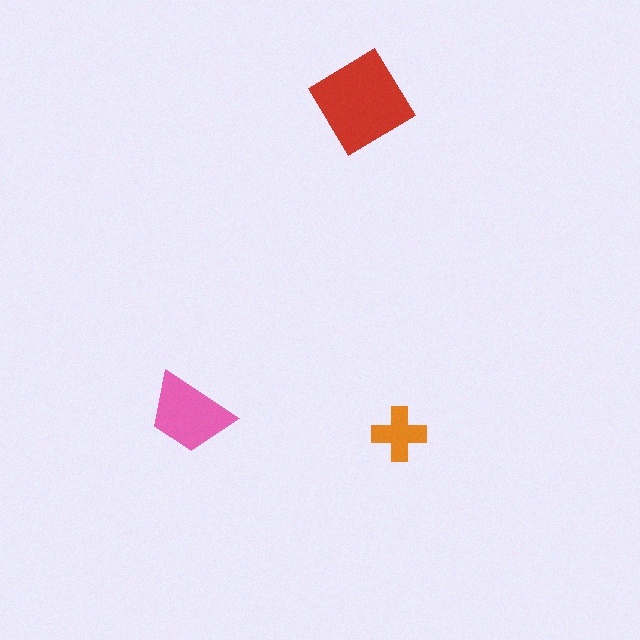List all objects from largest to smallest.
The red diamond, the pink trapezoid, the orange cross.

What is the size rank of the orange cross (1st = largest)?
3rd.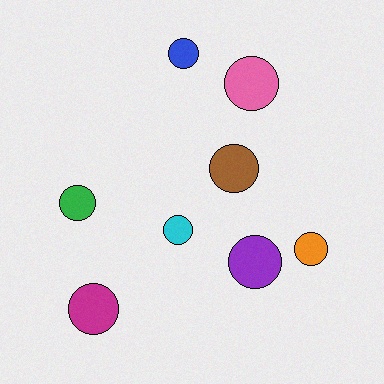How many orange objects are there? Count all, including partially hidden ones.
There is 1 orange object.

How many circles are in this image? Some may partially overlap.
There are 8 circles.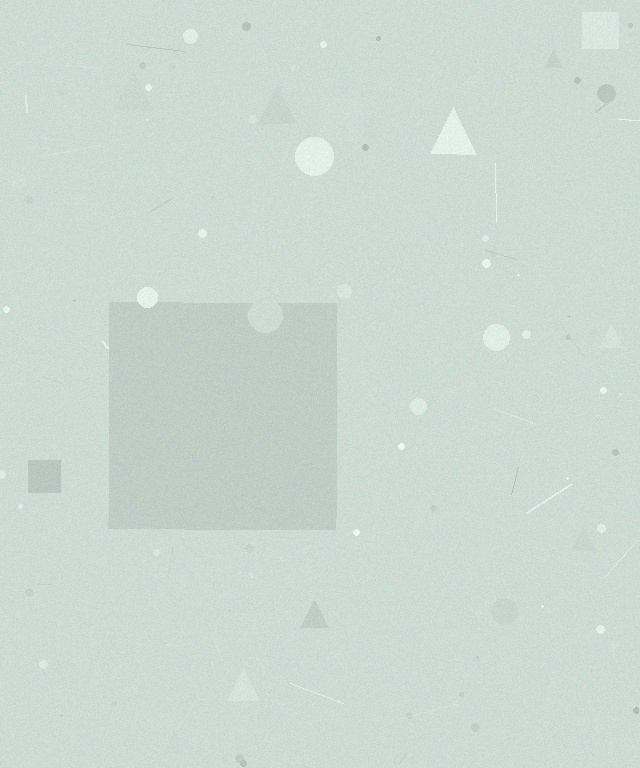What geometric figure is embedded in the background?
A square is embedded in the background.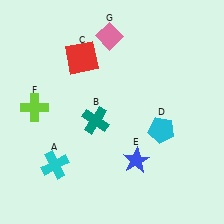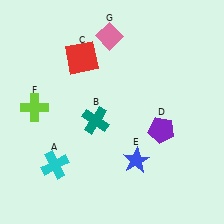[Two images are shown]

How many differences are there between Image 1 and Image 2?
There is 1 difference between the two images.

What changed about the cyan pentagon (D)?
In Image 1, D is cyan. In Image 2, it changed to purple.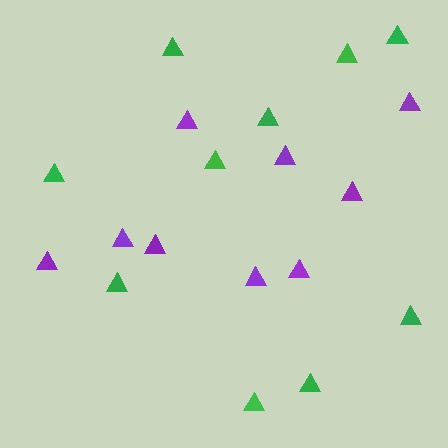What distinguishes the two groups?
There are 2 groups: one group of purple triangles (9) and one group of green triangles (10).